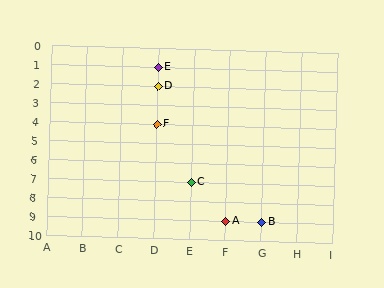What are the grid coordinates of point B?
Point B is at grid coordinates (G, 9).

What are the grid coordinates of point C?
Point C is at grid coordinates (E, 7).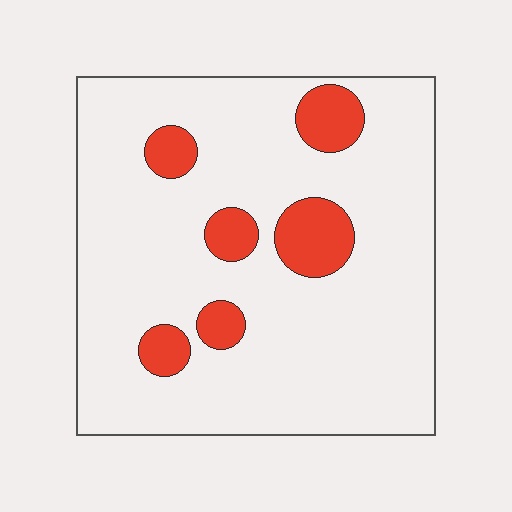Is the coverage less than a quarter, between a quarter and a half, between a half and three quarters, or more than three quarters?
Less than a quarter.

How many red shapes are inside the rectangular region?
6.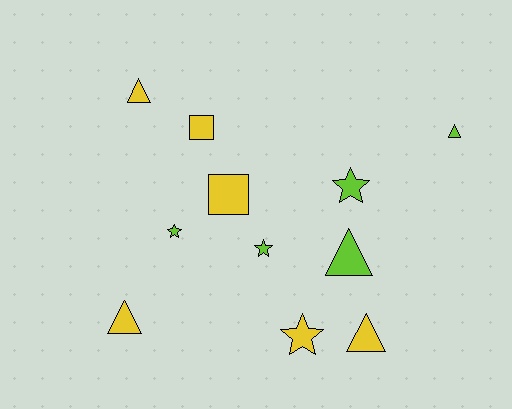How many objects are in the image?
There are 11 objects.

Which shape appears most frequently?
Triangle, with 5 objects.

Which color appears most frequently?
Yellow, with 6 objects.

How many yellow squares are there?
There are 2 yellow squares.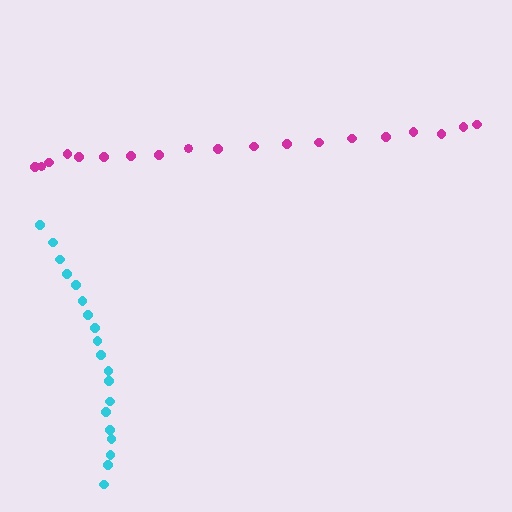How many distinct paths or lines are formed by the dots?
There are 2 distinct paths.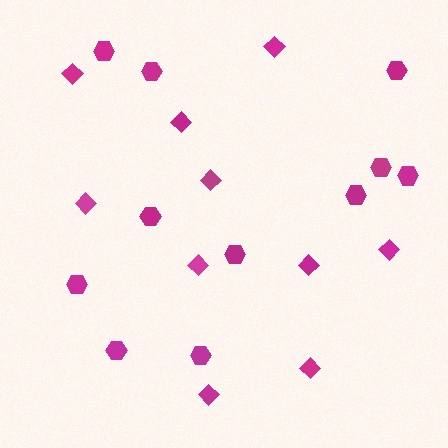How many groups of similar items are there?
There are 2 groups: one group of hexagons (11) and one group of diamonds (10).